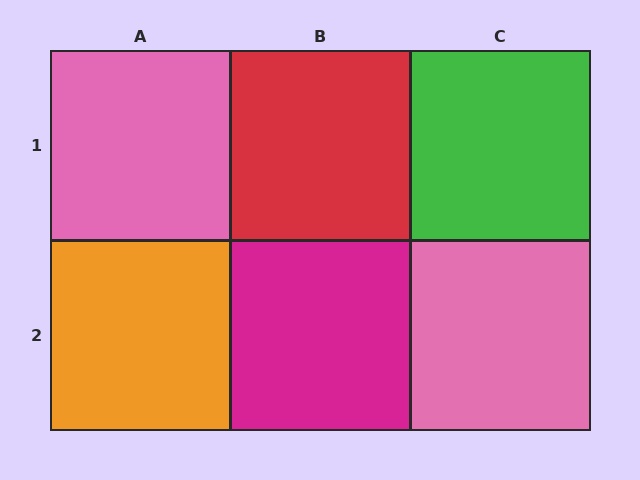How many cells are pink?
2 cells are pink.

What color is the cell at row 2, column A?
Orange.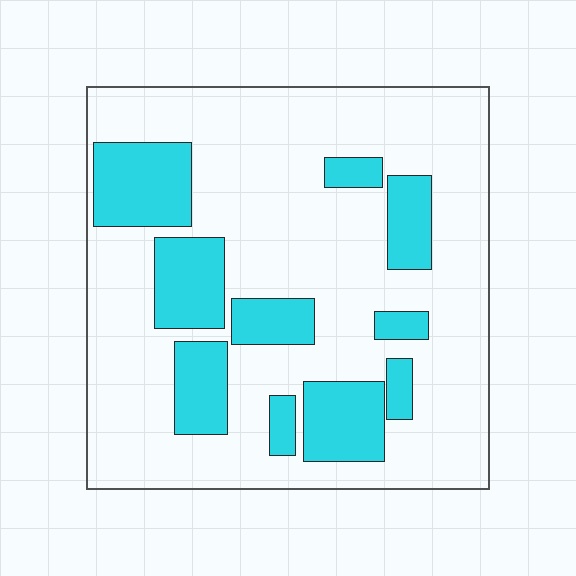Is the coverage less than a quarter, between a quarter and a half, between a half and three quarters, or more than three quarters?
Between a quarter and a half.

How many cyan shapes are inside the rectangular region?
10.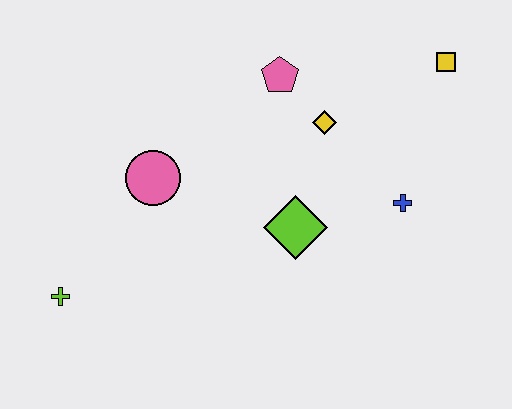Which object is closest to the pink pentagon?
The yellow diamond is closest to the pink pentagon.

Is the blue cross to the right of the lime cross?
Yes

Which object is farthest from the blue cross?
The lime cross is farthest from the blue cross.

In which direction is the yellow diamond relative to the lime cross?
The yellow diamond is to the right of the lime cross.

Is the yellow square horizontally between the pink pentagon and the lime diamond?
No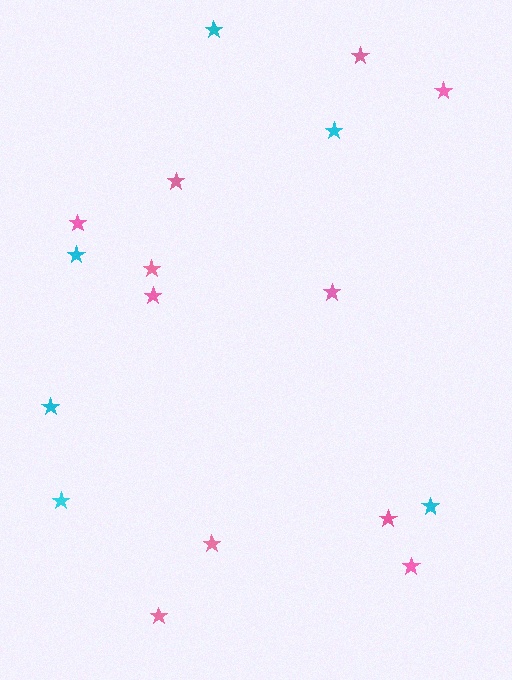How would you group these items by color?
There are 2 groups: one group of cyan stars (6) and one group of pink stars (11).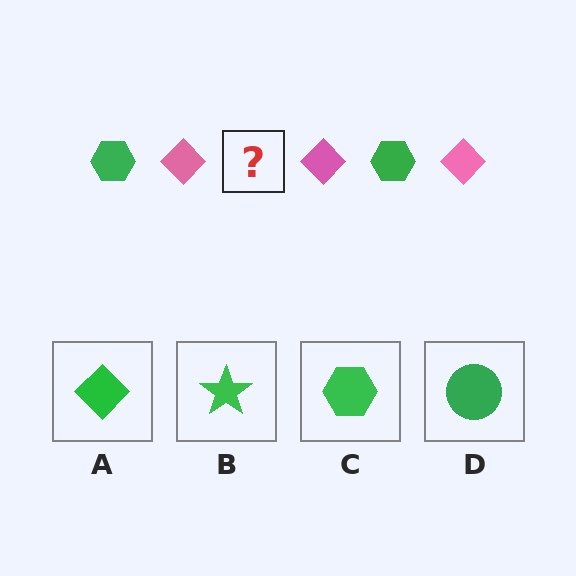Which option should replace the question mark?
Option C.